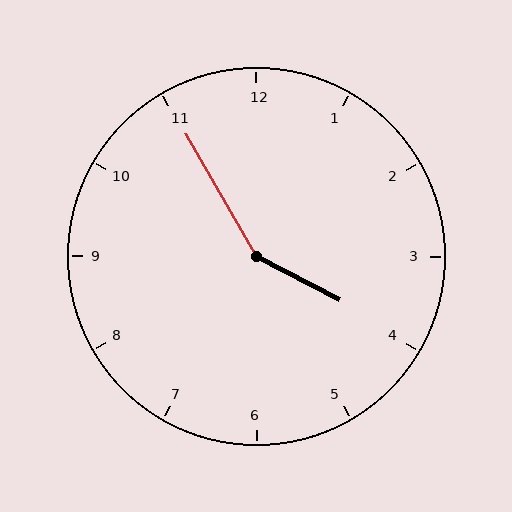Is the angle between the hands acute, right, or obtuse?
It is obtuse.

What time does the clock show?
3:55.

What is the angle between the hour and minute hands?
Approximately 148 degrees.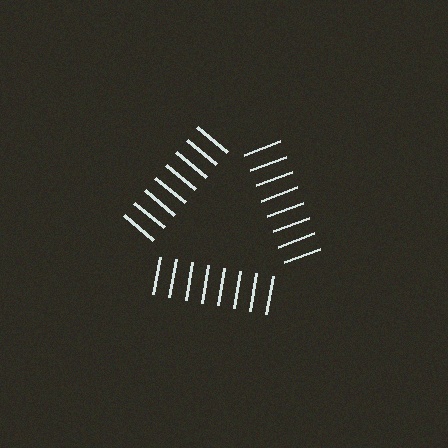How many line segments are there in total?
24 — 8 along each of the 3 edges.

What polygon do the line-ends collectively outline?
An illusory triangle — the line segments terminate on its edges but no continuous stroke is drawn.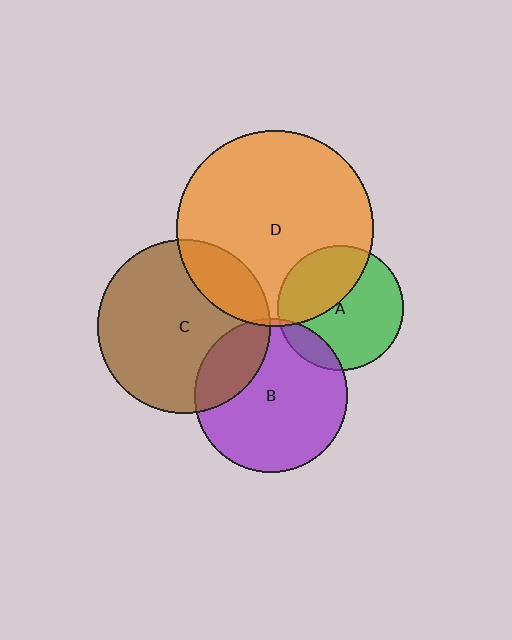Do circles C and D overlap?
Yes.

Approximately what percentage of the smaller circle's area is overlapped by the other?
Approximately 20%.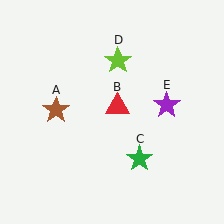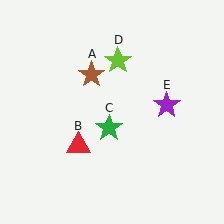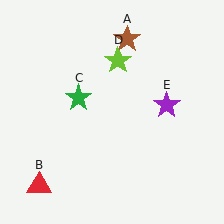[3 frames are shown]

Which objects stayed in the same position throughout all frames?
Lime star (object D) and purple star (object E) remained stationary.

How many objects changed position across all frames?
3 objects changed position: brown star (object A), red triangle (object B), green star (object C).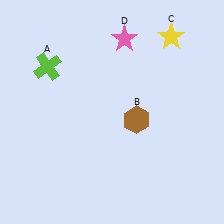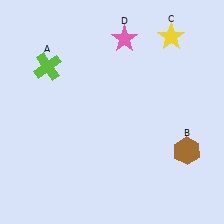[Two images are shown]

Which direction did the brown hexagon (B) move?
The brown hexagon (B) moved right.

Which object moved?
The brown hexagon (B) moved right.